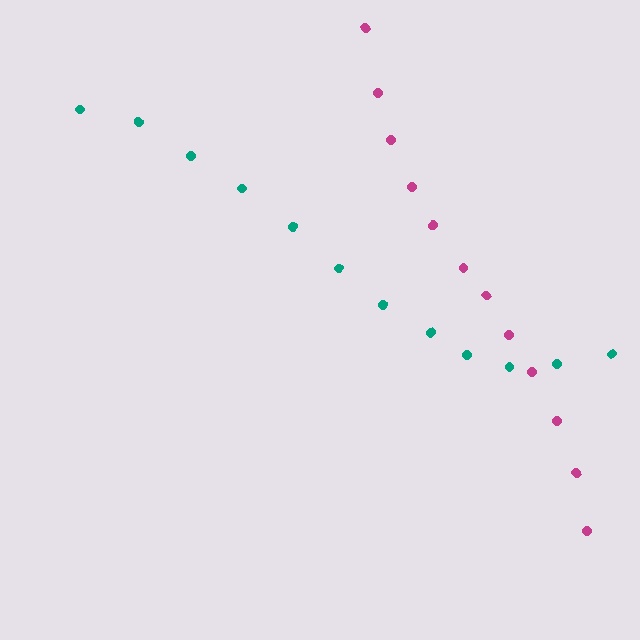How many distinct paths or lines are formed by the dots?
There are 2 distinct paths.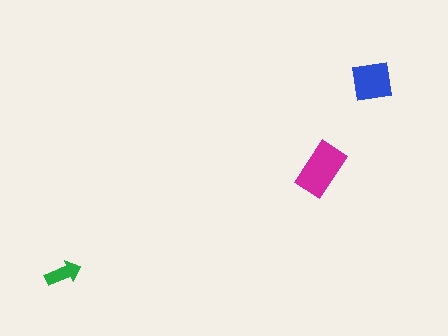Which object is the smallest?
The green arrow.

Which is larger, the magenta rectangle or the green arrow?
The magenta rectangle.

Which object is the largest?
The magenta rectangle.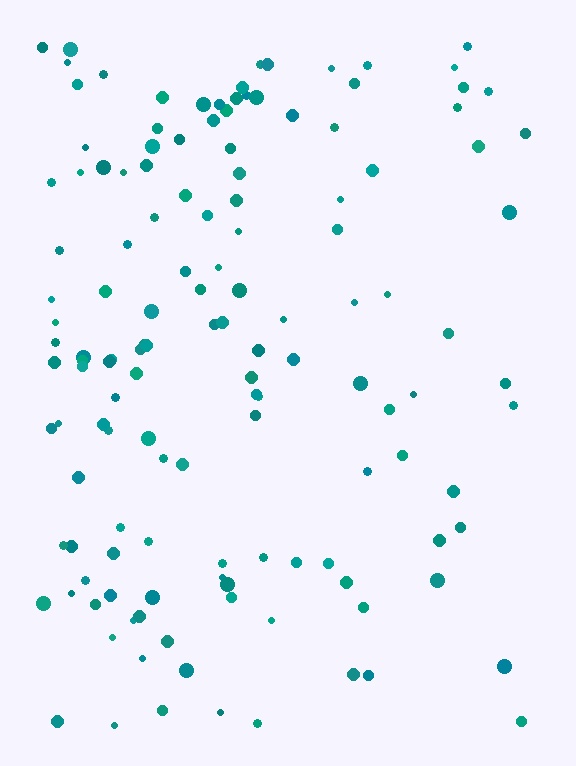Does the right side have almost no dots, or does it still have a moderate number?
Still a moderate number, just noticeably fewer than the left.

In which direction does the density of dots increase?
From right to left, with the left side densest.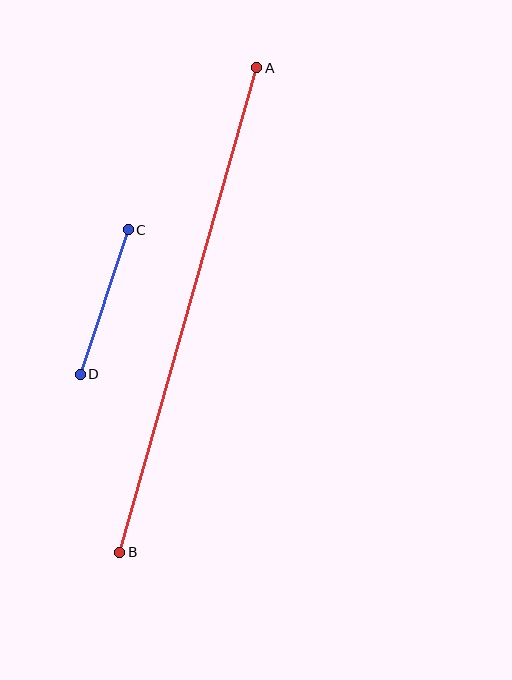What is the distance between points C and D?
The distance is approximately 152 pixels.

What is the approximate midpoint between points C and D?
The midpoint is at approximately (104, 302) pixels.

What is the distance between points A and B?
The distance is approximately 504 pixels.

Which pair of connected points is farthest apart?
Points A and B are farthest apart.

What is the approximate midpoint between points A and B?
The midpoint is at approximately (188, 310) pixels.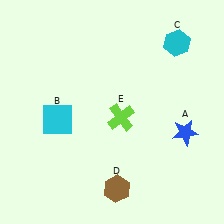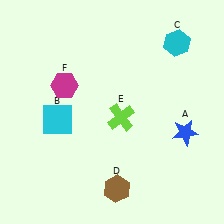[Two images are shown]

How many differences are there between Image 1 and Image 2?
There is 1 difference between the two images.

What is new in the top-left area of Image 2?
A magenta hexagon (F) was added in the top-left area of Image 2.